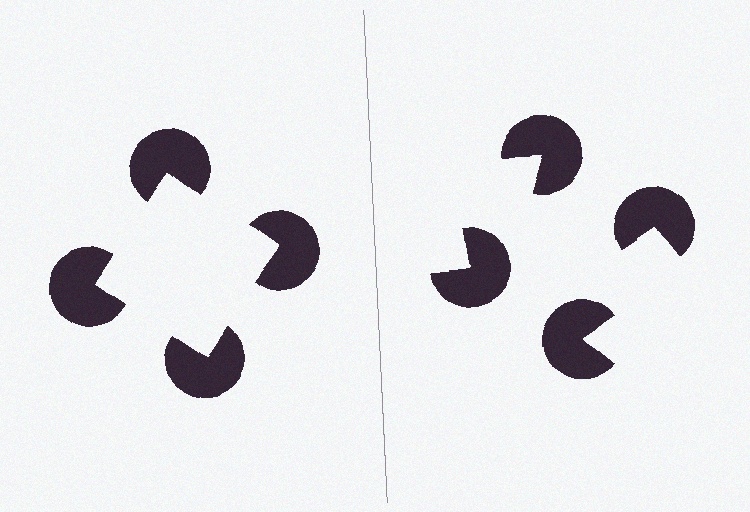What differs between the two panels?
The pac-man discs are positioned identically on both sides; only the wedge orientations differ. On the left they align to a square; on the right they are misaligned.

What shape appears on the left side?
An illusory square.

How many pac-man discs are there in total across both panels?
8 — 4 on each side.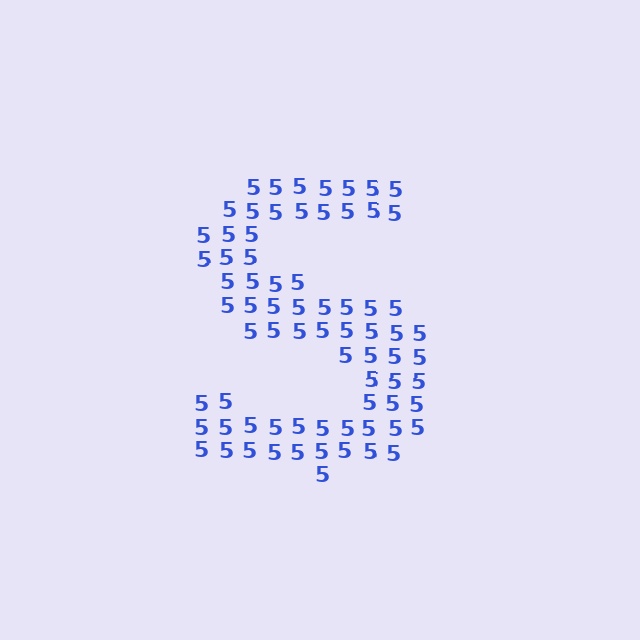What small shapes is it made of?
It is made of small digit 5's.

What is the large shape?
The large shape is the letter S.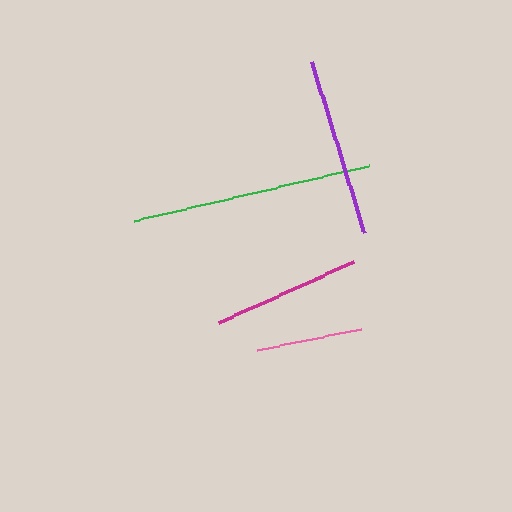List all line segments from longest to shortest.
From longest to shortest: green, purple, magenta, pink.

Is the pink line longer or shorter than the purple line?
The purple line is longer than the pink line.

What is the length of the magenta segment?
The magenta segment is approximately 148 pixels long.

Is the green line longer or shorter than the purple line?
The green line is longer than the purple line.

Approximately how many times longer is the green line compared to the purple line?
The green line is approximately 1.4 times the length of the purple line.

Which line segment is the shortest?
The pink line is the shortest at approximately 106 pixels.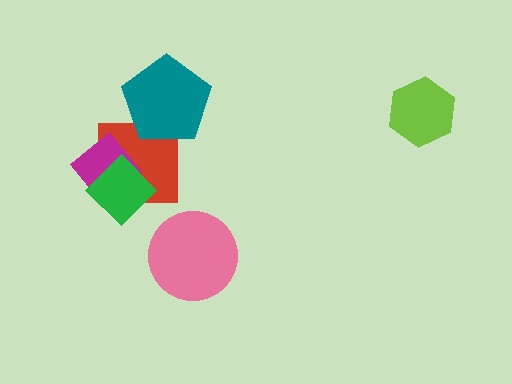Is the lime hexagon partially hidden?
No, no other shape covers it.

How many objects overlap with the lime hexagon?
0 objects overlap with the lime hexagon.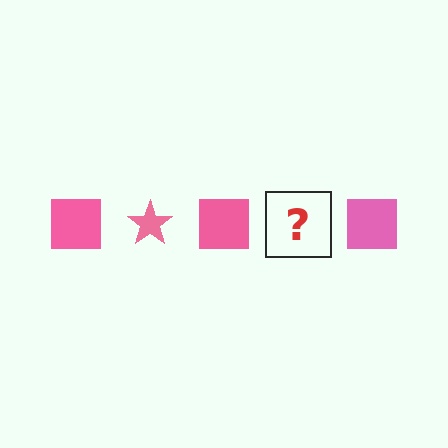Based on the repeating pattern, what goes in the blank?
The blank should be a pink star.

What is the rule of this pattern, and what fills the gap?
The rule is that the pattern cycles through square, star shapes in pink. The gap should be filled with a pink star.